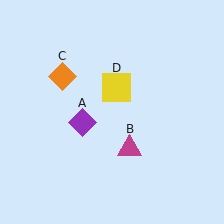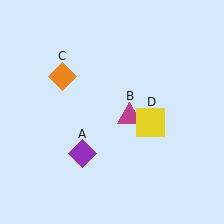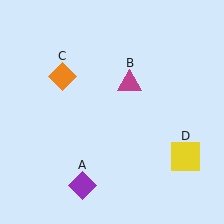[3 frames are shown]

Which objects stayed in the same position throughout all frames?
Orange diamond (object C) remained stationary.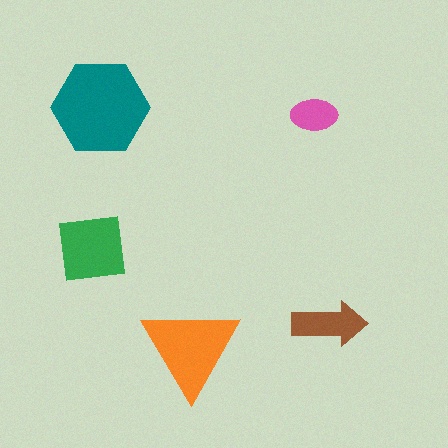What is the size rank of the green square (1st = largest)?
3rd.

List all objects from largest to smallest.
The teal hexagon, the orange triangle, the green square, the brown arrow, the pink ellipse.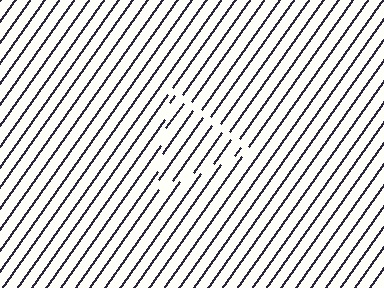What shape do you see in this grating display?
An illusory triangle. The interior of the shape contains the same grating, shifted by half a period — the contour is defined by the phase discontinuity where line-ends from the inner and outer gratings abut.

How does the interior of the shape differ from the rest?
The interior of the shape contains the same grating, shifted by half a period — the contour is defined by the phase discontinuity where line-ends from the inner and outer gratings abut.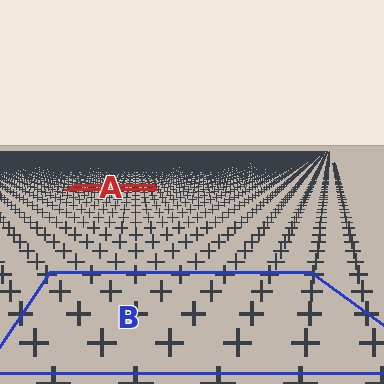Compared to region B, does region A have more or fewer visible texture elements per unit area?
Region A has more texture elements per unit area — they are packed more densely because it is farther away.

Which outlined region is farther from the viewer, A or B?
Region A is farther from the viewer — the texture elements inside it appear smaller and more densely packed.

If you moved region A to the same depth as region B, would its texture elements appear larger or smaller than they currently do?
They would appear larger. At a closer depth, the same texture elements are projected at a bigger on-screen size.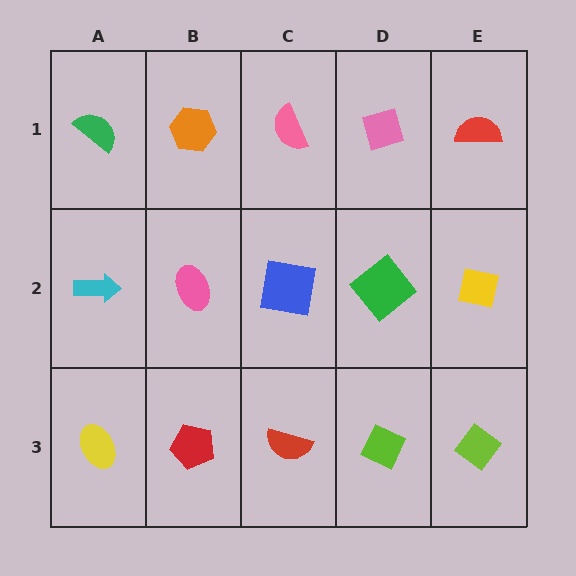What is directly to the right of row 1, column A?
An orange hexagon.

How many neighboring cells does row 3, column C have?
3.